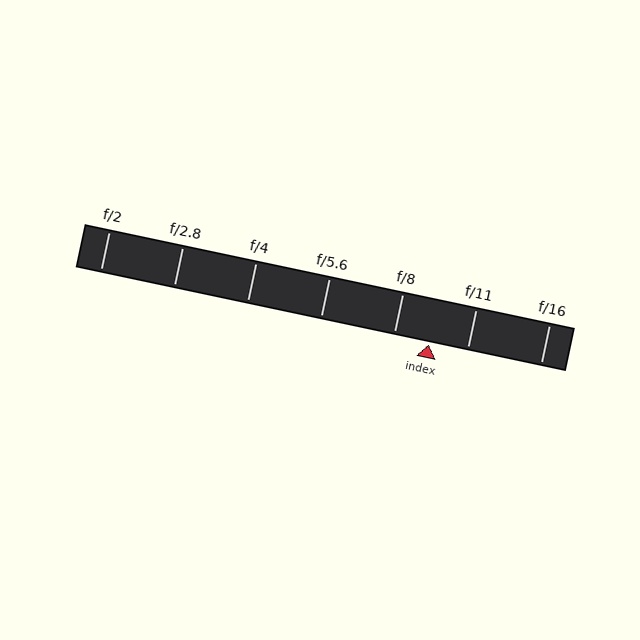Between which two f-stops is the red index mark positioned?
The index mark is between f/8 and f/11.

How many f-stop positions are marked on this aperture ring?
There are 7 f-stop positions marked.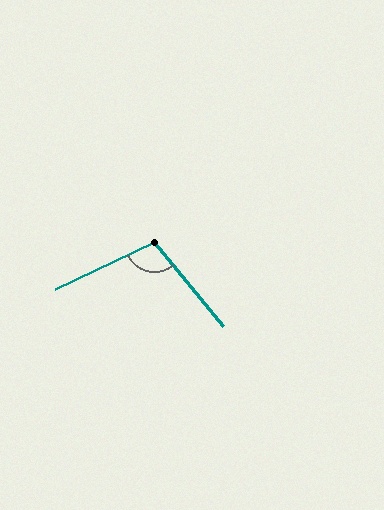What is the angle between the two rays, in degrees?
Approximately 104 degrees.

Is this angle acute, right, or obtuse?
It is obtuse.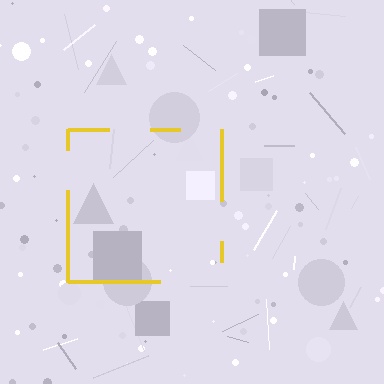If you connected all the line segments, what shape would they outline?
They would outline a square.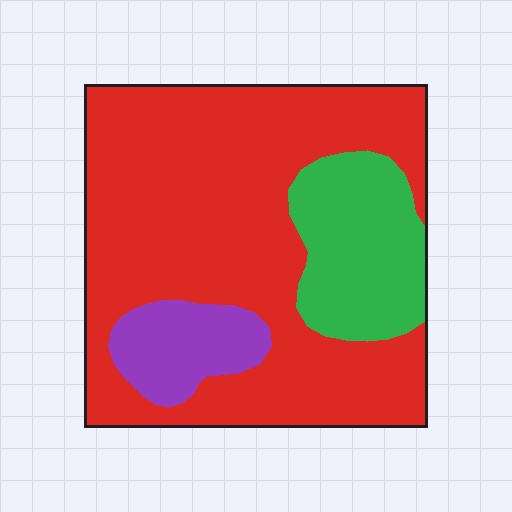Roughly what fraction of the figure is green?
Green takes up about one fifth (1/5) of the figure.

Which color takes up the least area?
Purple, at roughly 10%.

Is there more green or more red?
Red.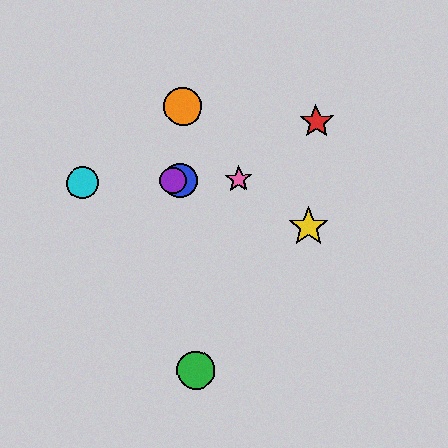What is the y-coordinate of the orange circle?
The orange circle is at y≈106.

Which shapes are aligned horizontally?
The blue circle, the purple circle, the cyan circle, the pink star are aligned horizontally.